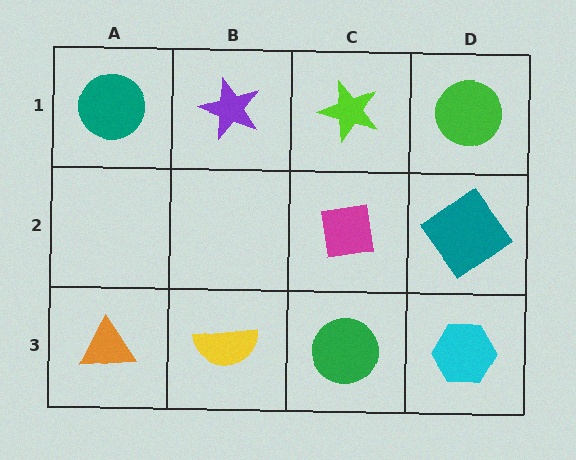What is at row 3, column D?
A cyan hexagon.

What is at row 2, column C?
A magenta square.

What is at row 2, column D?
A teal diamond.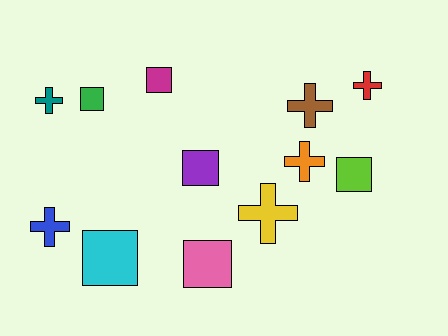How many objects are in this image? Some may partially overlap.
There are 12 objects.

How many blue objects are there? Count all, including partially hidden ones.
There is 1 blue object.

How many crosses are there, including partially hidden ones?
There are 6 crosses.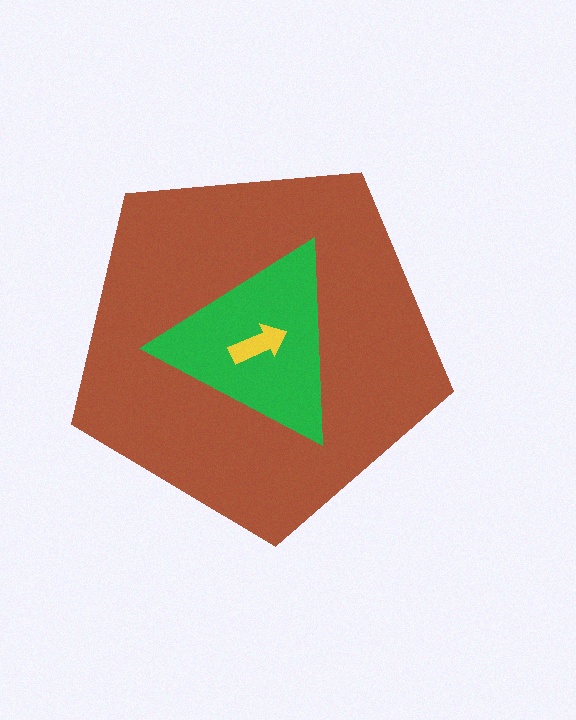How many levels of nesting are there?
3.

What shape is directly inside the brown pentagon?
The green triangle.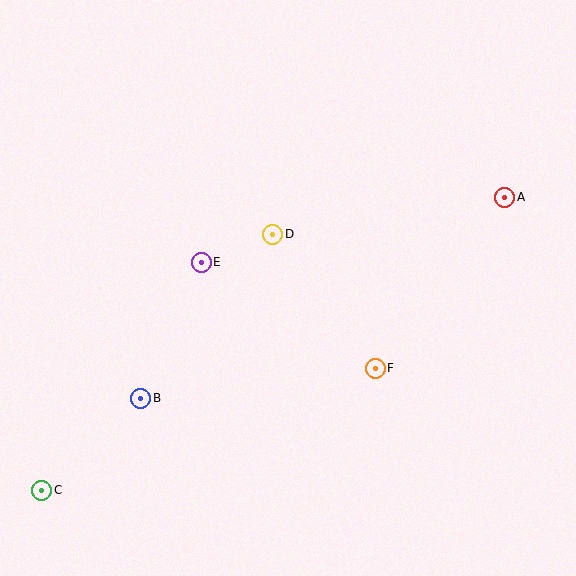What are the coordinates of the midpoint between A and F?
The midpoint between A and F is at (440, 283).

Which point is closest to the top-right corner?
Point A is closest to the top-right corner.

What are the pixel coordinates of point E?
Point E is at (201, 262).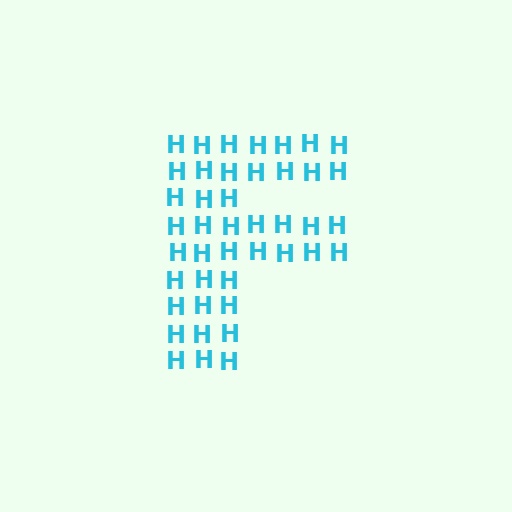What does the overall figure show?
The overall figure shows the letter F.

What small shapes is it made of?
It is made of small letter H's.